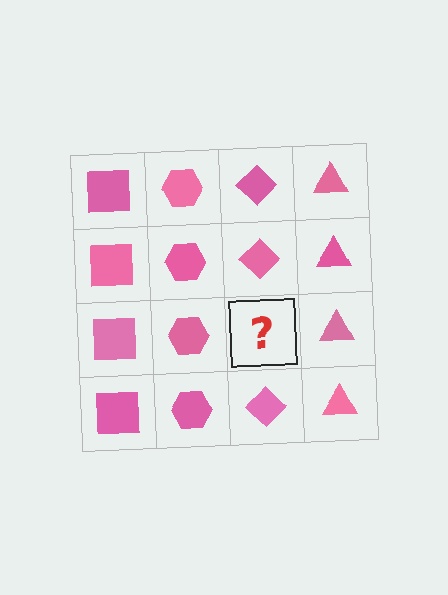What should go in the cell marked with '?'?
The missing cell should contain a pink diamond.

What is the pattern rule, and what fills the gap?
The rule is that each column has a consistent shape. The gap should be filled with a pink diamond.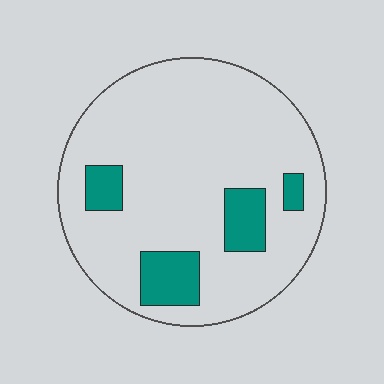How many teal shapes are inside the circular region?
4.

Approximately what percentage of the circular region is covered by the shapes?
Approximately 15%.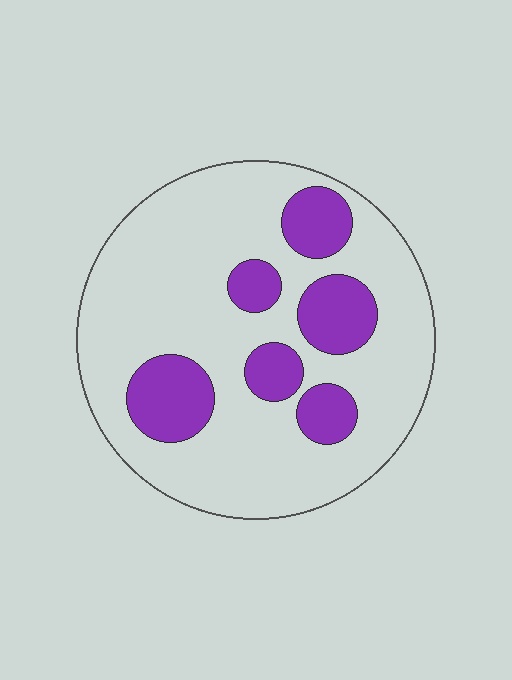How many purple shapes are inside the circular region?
6.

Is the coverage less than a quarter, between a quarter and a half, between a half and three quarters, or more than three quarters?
Less than a quarter.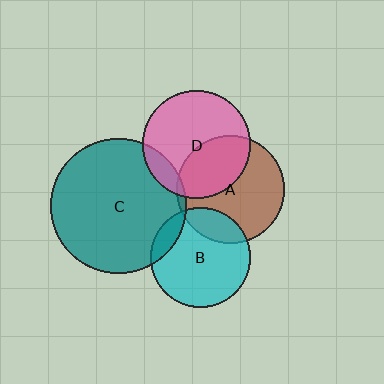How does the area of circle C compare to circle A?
Approximately 1.6 times.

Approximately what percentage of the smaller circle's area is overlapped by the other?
Approximately 10%.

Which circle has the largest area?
Circle C (teal).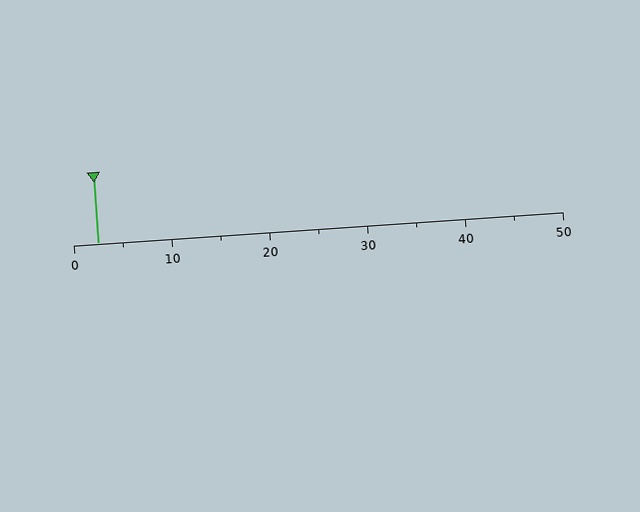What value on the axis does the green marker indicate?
The marker indicates approximately 2.5.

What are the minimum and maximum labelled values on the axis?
The axis runs from 0 to 50.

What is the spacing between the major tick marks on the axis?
The major ticks are spaced 10 apart.